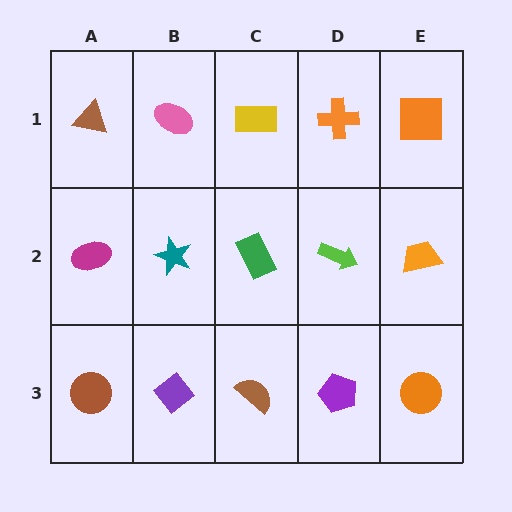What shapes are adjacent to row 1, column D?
A lime arrow (row 2, column D), a yellow rectangle (row 1, column C), an orange square (row 1, column E).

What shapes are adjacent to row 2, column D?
An orange cross (row 1, column D), a purple pentagon (row 3, column D), a green rectangle (row 2, column C), an orange trapezoid (row 2, column E).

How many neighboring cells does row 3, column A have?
2.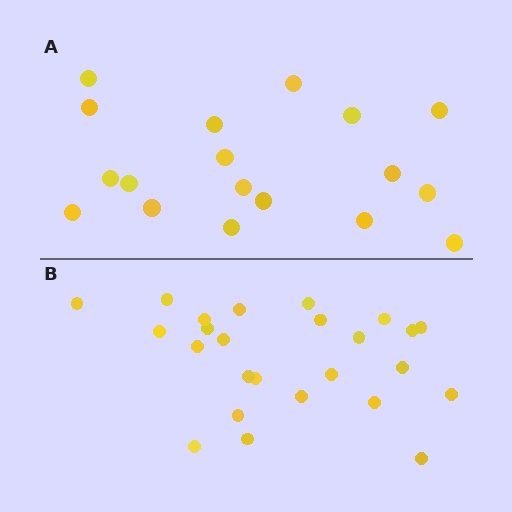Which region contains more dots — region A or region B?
Region B (the bottom region) has more dots.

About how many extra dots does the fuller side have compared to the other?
Region B has roughly 8 or so more dots than region A.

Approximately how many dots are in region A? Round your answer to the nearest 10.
About 20 dots. (The exact count is 18, which rounds to 20.)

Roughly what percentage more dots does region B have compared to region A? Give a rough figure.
About 40% more.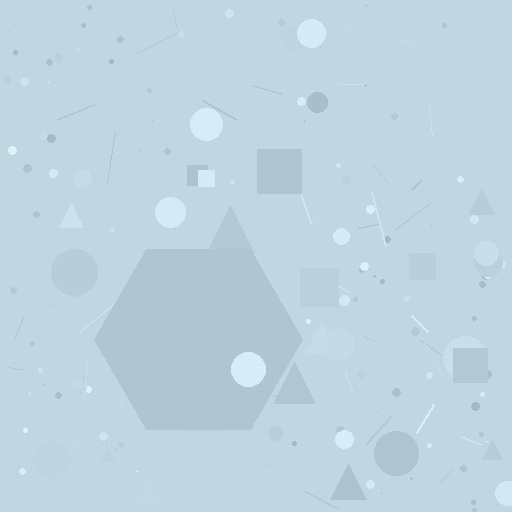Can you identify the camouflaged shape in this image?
The camouflaged shape is a hexagon.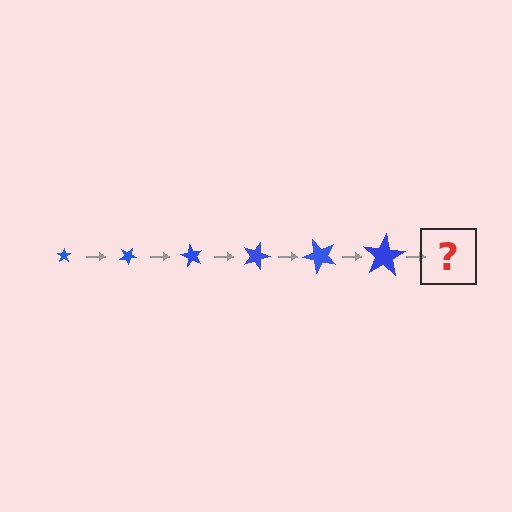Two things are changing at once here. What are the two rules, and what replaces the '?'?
The two rules are that the star grows larger each step and it rotates 30 degrees each step. The '?' should be a star, larger than the previous one and rotated 180 degrees from the start.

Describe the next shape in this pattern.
It should be a star, larger than the previous one and rotated 180 degrees from the start.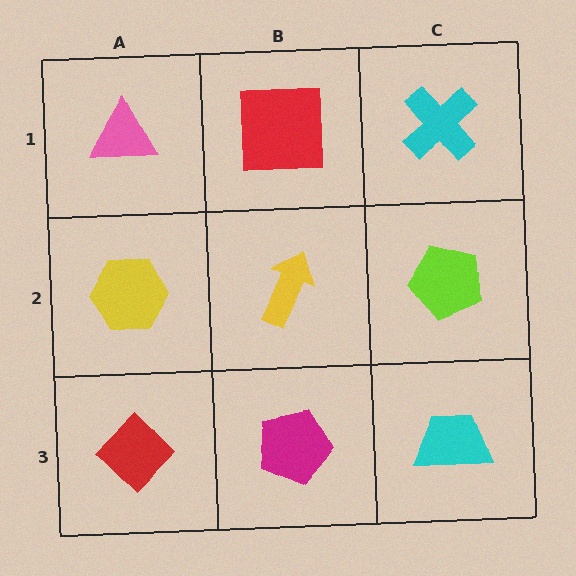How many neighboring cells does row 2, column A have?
3.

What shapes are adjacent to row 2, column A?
A pink triangle (row 1, column A), a red diamond (row 3, column A), a yellow arrow (row 2, column B).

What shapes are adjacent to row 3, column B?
A yellow arrow (row 2, column B), a red diamond (row 3, column A), a cyan trapezoid (row 3, column C).